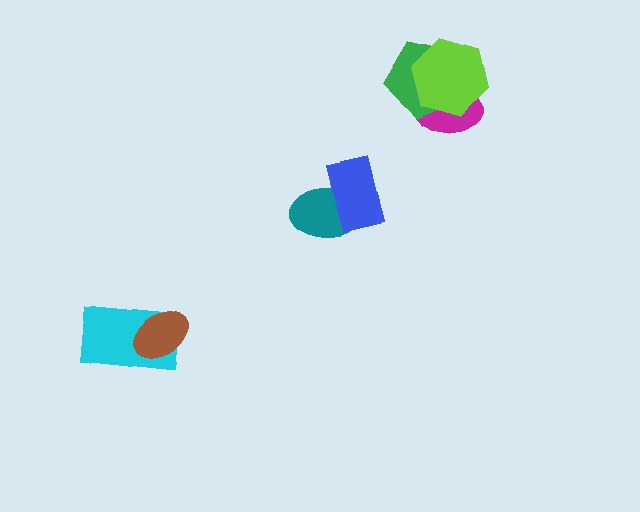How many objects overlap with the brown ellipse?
1 object overlaps with the brown ellipse.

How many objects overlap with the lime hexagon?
2 objects overlap with the lime hexagon.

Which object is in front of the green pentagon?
The lime hexagon is in front of the green pentagon.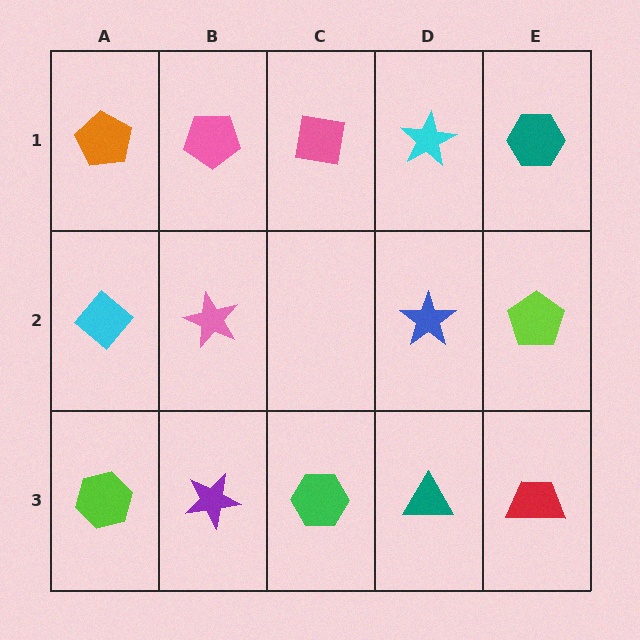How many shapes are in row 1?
5 shapes.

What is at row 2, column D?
A blue star.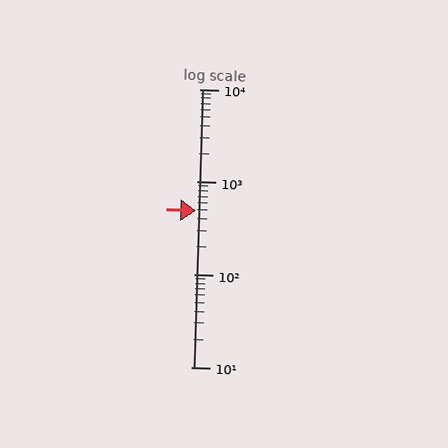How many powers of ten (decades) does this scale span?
The scale spans 3 decades, from 10 to 10000.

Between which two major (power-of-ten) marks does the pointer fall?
The pointer is between 100 and 1000.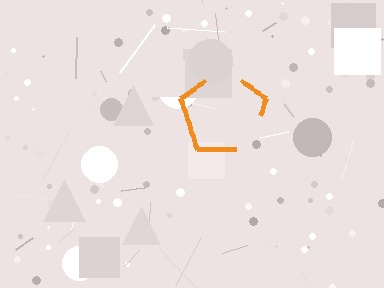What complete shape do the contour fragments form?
The contour fragments form a pentagon.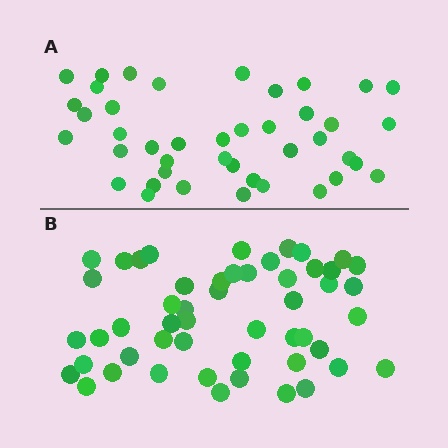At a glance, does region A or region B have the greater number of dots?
Region B (the bottom region) has more dots.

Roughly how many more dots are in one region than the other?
Region B has roughly 8 or so more dots than region A.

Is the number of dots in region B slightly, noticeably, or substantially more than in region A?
Region B has only slightly more — the two regions are fairly close. The ratio is roughly 1.2 to 1.